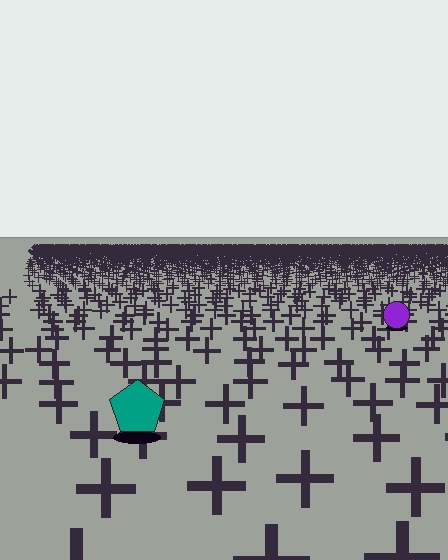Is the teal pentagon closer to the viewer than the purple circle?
Yes. The teal pentagon is closer — you can tell from the texture gradient: the ground texture is coarser near it.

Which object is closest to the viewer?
The teal pentagon is closest. The texture marks near it are larger and more spread out.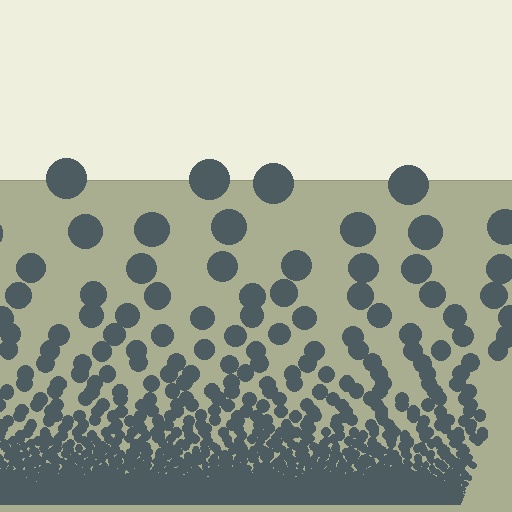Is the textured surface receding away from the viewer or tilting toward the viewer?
The surface appears to tilt toward the viewer. Texture elements get larger and sparser toward the top.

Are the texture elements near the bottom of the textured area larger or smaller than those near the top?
Smaller. The gradient is inverted — elements near the bottom are smaller and denser.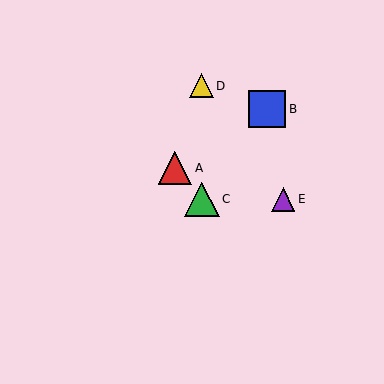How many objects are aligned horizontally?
2 objects (C, E) are aligned horizontally.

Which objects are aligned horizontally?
Objects C, E are aligned horizontally.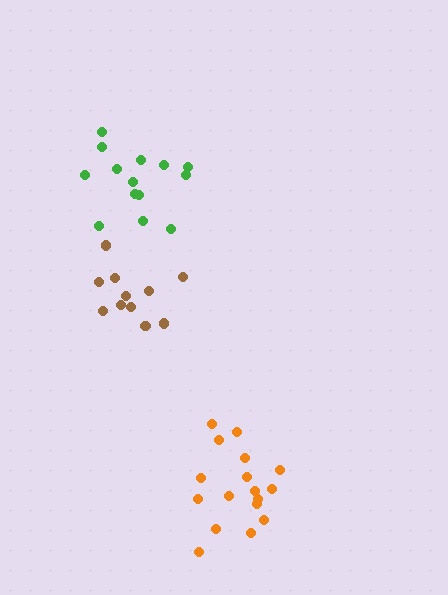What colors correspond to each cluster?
The clusters are colored: orange, green, brown.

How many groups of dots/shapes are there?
There are 3 groups.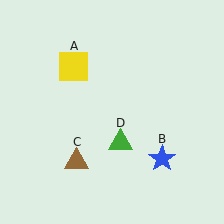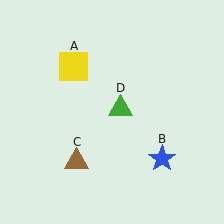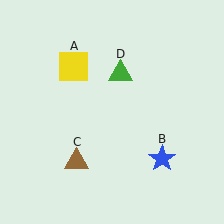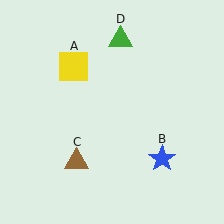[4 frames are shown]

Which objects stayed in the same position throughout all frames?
Yellow square (object A) and blue star (object B) and brown triangle (object C) remained stationary.